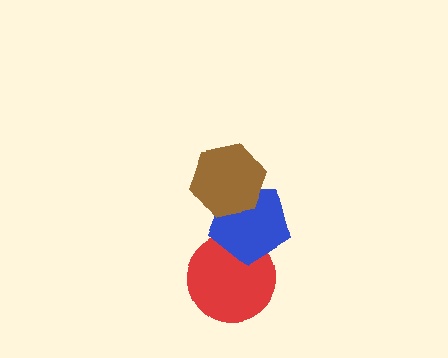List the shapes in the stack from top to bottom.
From top to bottom: the brown hexagon, the blue pentagon, the red circle.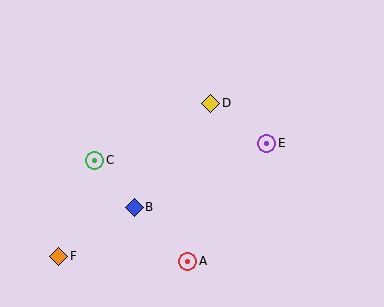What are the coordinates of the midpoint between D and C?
The midpoint between D and C is at (153, 132).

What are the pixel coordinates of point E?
Point E is at (267, 143).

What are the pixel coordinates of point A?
Point A is at (188, 261).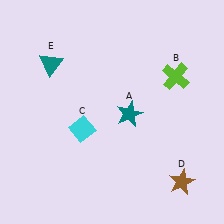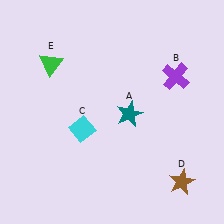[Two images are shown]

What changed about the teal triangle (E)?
In Image 1, E is teal. In Image 2, it changed to green.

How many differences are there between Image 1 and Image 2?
There are 2 differences between the two images.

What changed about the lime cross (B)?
In Image 1, B is lime. In Image 2, it changed to purple.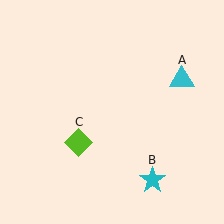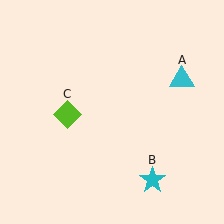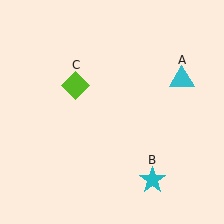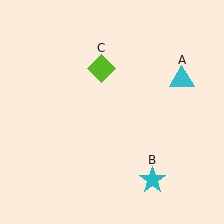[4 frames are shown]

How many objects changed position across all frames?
1 object changed position: lime diamond (object C).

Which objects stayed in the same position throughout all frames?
Cyan triangle (object A) and cyan star (object B) remained stationary.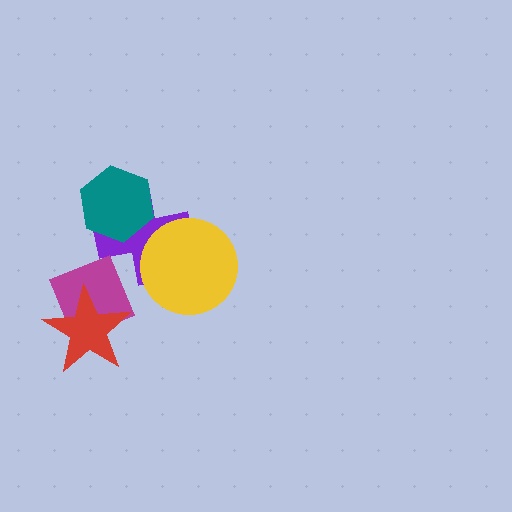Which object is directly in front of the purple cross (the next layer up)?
The teal hexagon is directly in front of the purple cross.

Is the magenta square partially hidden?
Yes, it is partially covered by another shape.